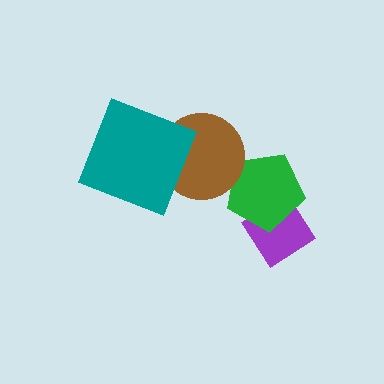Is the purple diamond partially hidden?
Yes, it is partially covered by another shape.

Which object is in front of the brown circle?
The teal square is in front of the brown circle.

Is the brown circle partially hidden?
Yes, it is partially covered by another shape.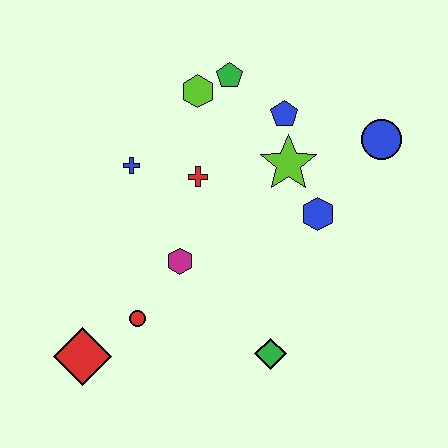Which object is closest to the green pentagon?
The lime hexagon is closest to the green pentagon.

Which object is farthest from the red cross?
The red diamond is farthest from the red cross.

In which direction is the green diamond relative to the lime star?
The green diamond is below the lime star.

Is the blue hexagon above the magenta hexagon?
Yes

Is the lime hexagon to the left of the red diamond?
No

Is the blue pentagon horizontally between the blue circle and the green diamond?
Yes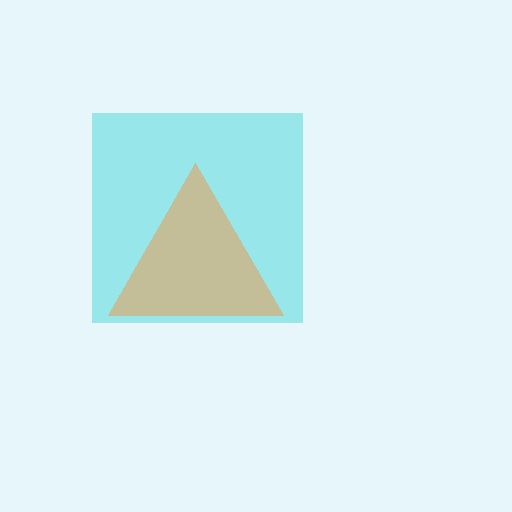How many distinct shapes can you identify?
There are 2 distinct shapes: a cyan square, an orange triangle.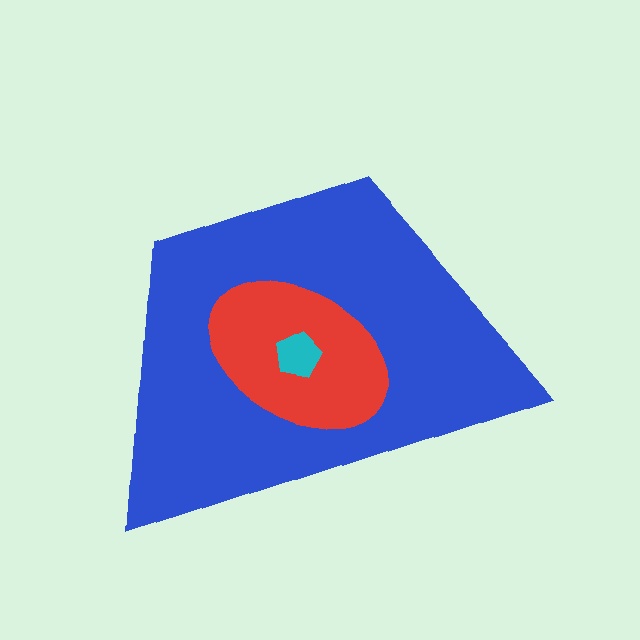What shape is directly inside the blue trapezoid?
The red ellipse.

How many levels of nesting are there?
3.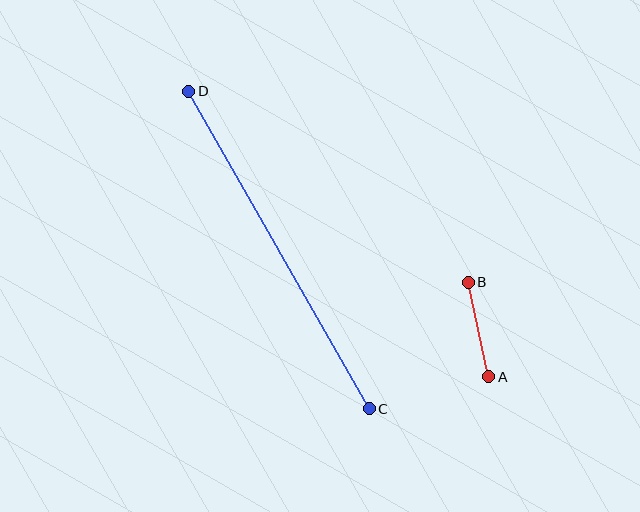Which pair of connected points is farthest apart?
Points C and D are farthest apart.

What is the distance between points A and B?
The distance is approximately 97 pixels.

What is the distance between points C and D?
The distance is approximately 365 pixels.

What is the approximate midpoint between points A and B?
The midpoint is at approximately (478, 329) pixels.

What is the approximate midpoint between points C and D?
The midpoint is at approximately (279, 250) pixels.